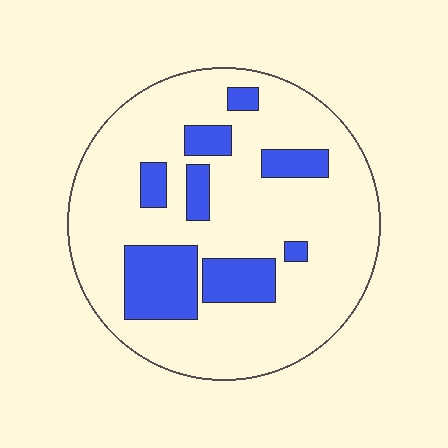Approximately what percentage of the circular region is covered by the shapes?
Approximately 20%.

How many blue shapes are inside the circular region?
8.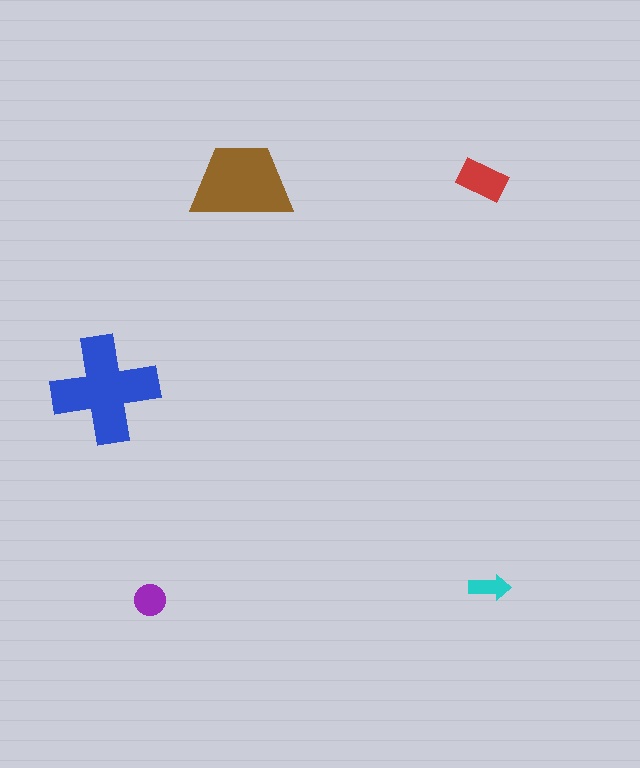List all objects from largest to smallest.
The blue cross, the brown trapezoid, the red rectangle, the purple circle, the cyan arrow.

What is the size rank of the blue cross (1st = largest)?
1st.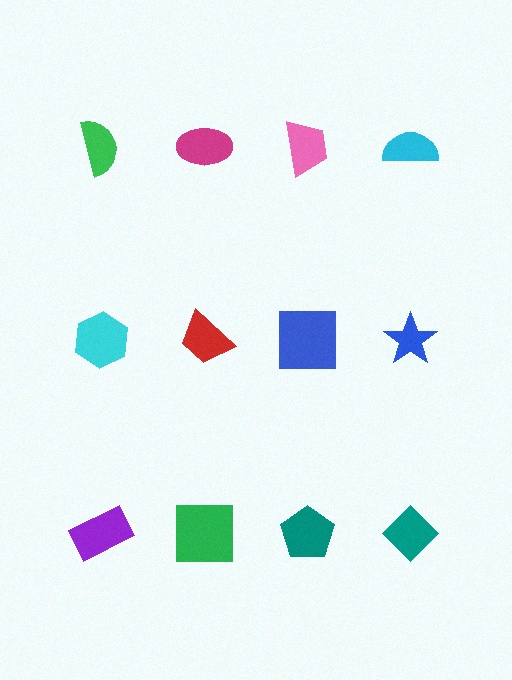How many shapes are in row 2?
4 shapes.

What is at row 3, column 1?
A purple rectangle.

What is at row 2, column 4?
A blue star.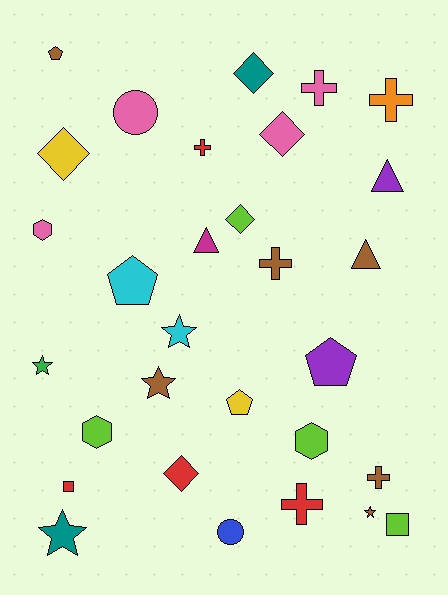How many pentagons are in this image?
There are 4 pentagons.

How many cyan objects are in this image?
There are 2 cyan objects.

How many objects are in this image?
There are 30 objects.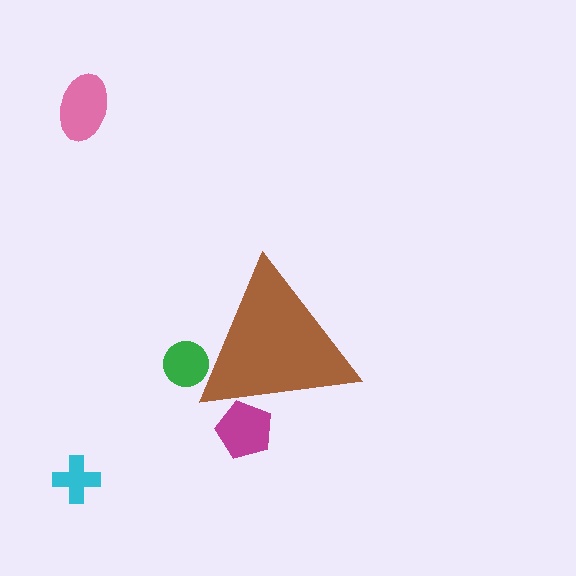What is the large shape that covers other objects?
A brown triangle.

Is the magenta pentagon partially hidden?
Yes, the magenta pentagon is partially hidden behind the brown triangle.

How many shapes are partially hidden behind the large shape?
2 shapes are partially hidden.